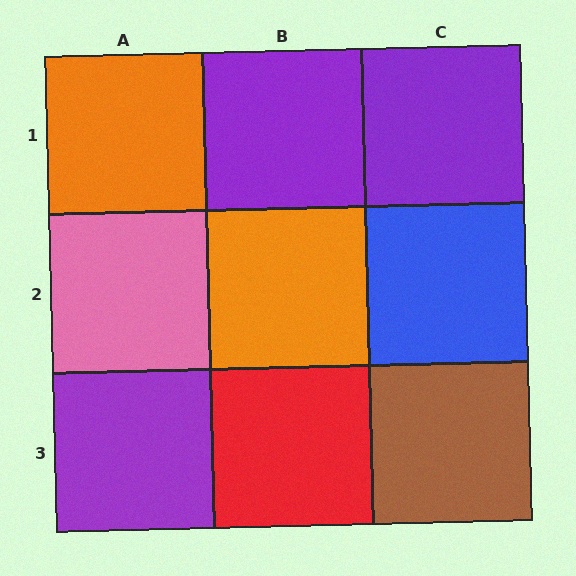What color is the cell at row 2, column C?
Blue.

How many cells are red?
1 cell is red.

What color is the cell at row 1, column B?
Purple.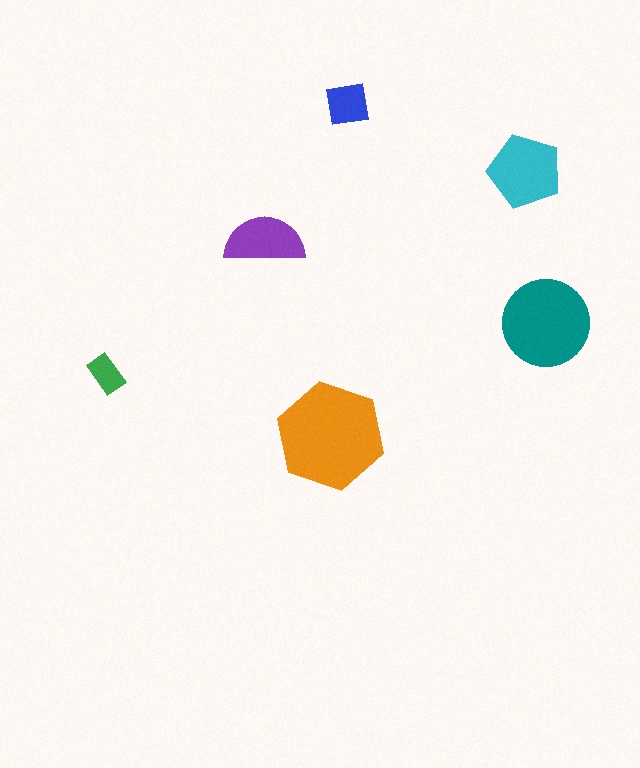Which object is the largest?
The orange hexagon.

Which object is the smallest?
The green rectangle.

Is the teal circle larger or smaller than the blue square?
Larger.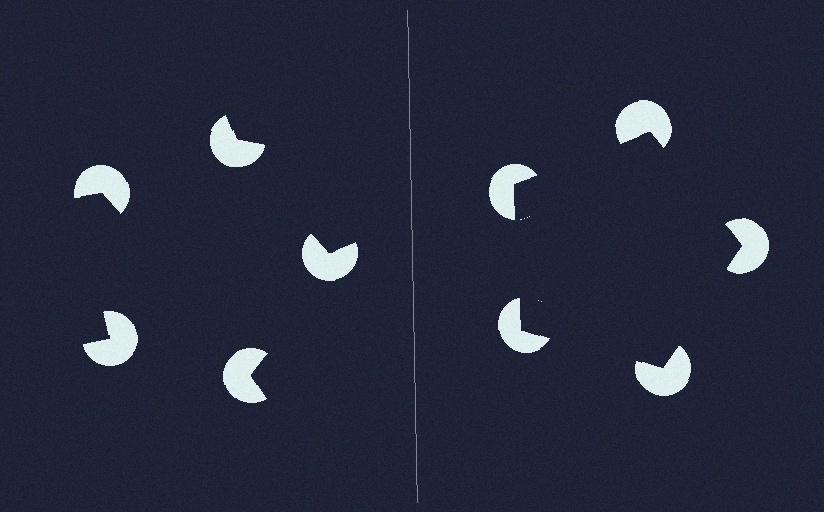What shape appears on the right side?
An illusory pentagon.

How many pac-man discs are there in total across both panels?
10 — 5 on each side.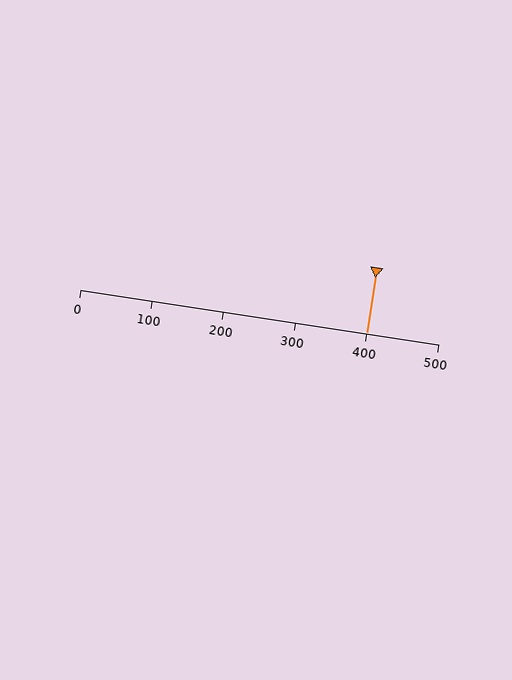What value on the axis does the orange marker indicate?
The marker indicates approximately 400.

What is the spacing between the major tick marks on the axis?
The major ticks are spaced 100 apart.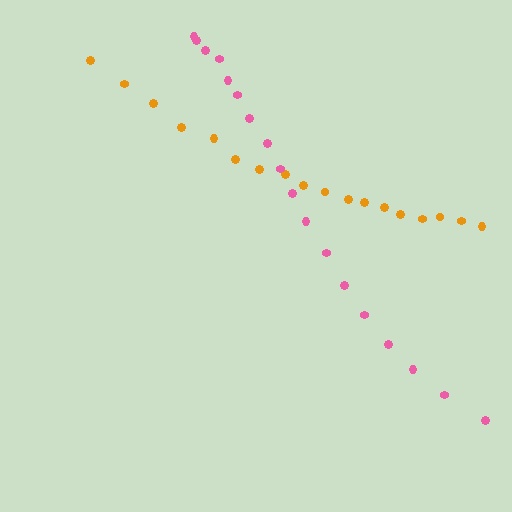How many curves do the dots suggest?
There are 2 distinct paths.